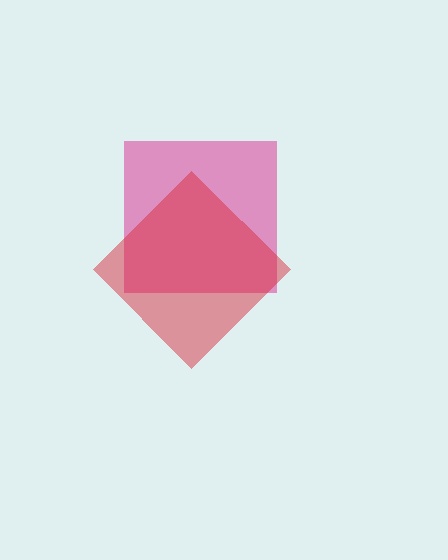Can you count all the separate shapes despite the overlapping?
Yes, there are 2 separate shapes.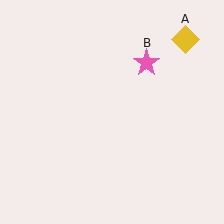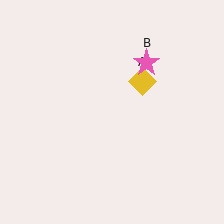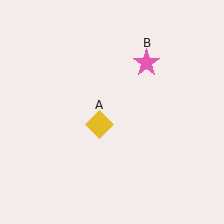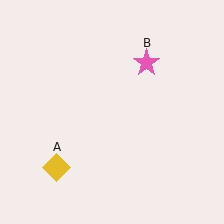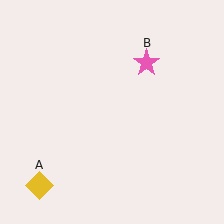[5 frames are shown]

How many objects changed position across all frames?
1 object changed position: yellow diamond (object A).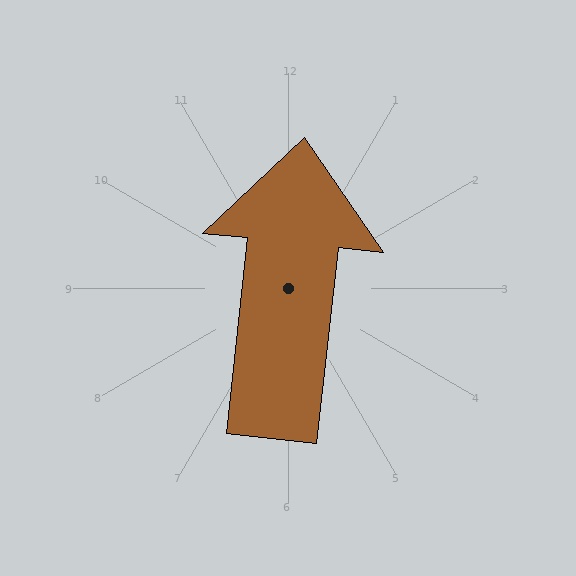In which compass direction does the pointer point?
North.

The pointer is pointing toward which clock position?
Roughly 12 o'clock.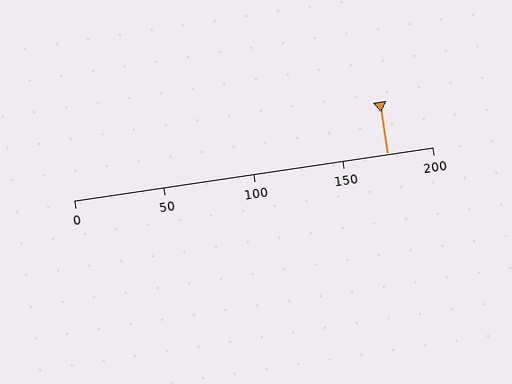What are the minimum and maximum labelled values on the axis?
The axis runs from 0 to 200.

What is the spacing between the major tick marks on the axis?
The major ticks are spaced 50 apart.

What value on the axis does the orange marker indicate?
The marker indicates approximately 175.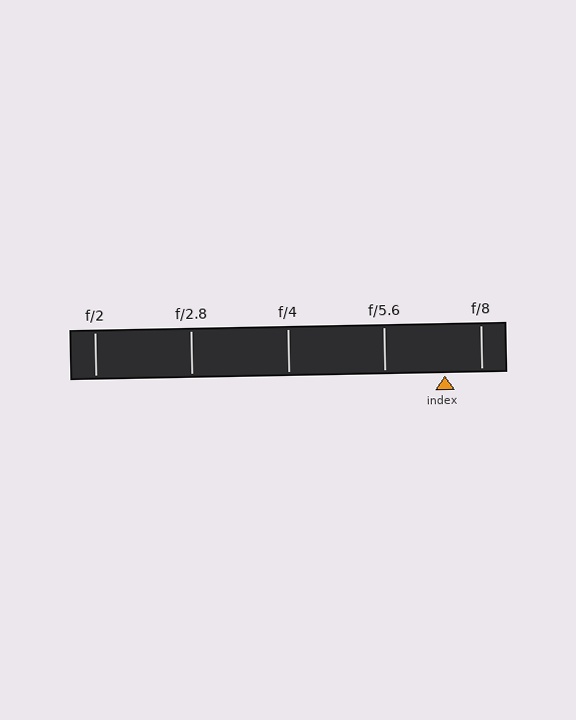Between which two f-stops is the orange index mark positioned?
The index mark is between f/5.6 and f/8.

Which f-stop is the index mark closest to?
The index mark is closest to f/8.